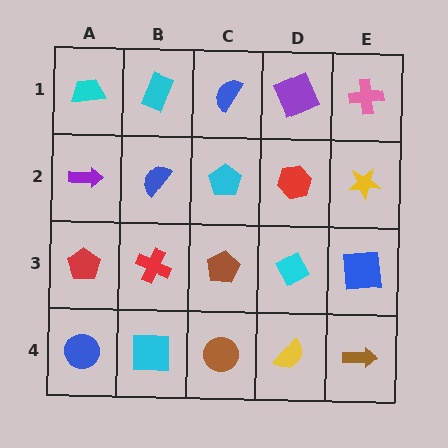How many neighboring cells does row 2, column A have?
3.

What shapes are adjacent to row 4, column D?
A cyan diamond (row 3, column D), a brown circle (row 4, column C), a brown arrow (row 4, column E).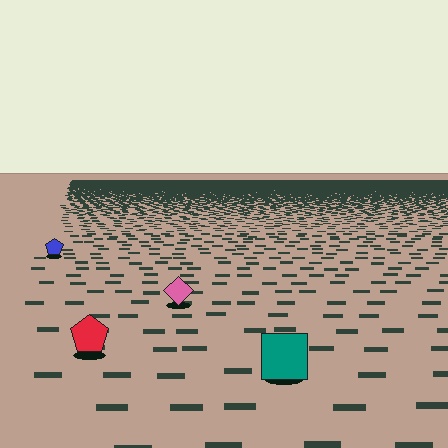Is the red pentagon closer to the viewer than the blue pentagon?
Yes. The red pentagon is closer — you can tell from the texture gradient: the ground texture is coarser near it.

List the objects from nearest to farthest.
From nearest to farthest: the teal square, the red pentagon, the pink diamond, the blue pentagon.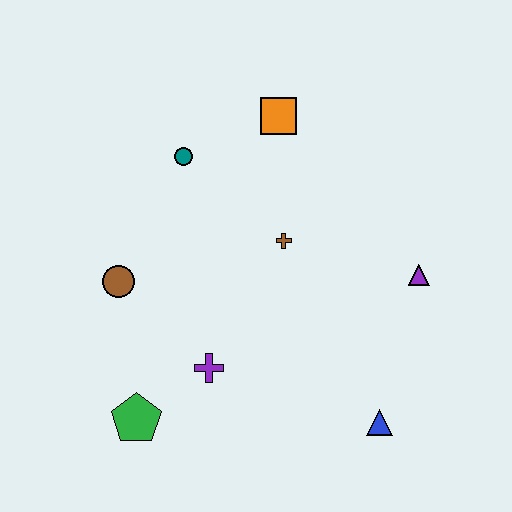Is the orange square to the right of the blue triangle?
No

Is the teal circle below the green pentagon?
No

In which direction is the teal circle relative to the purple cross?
The teal circle is above the purple cross.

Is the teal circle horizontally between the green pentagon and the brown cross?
Yes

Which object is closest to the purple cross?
The green pentagon is closest to the purple cross.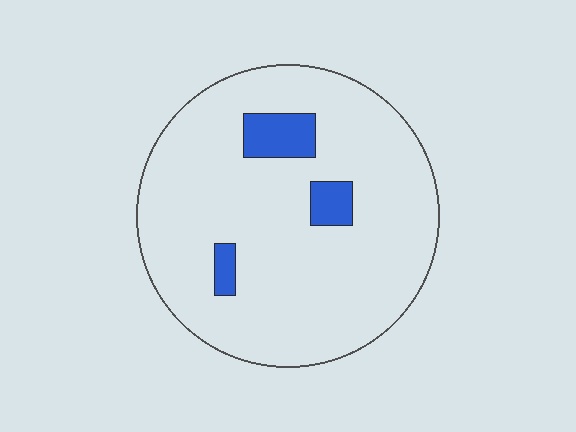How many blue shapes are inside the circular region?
3.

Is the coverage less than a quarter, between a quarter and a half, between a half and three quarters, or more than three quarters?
Less than a quarter.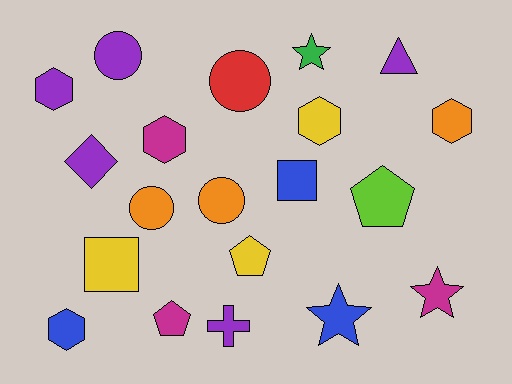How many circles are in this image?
There are 4 circles.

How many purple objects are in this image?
There are 5 purple objects.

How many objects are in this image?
There are 20 objects.